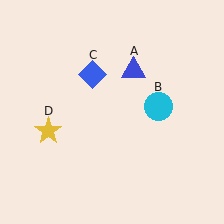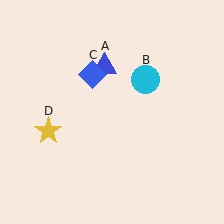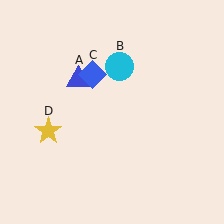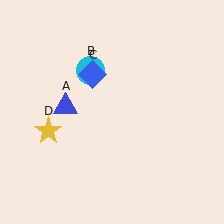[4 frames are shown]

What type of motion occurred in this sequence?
The blue triangle (object A), cyan circle (object B) rotated counterclockwise around the center of the scene.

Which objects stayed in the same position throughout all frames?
Blue diamond (object C) and yellow star (object D) remained stationary.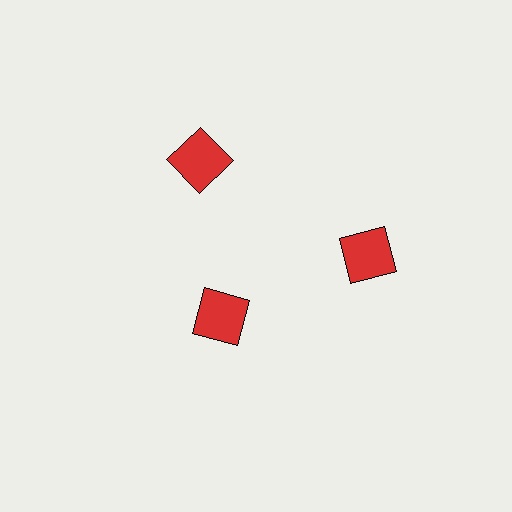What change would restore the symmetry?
The symmetry would be restored by moving it outward, back onto the ring so that all 3 squares sit at equal angles and equal distance from the center.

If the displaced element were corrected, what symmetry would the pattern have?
It would have 3-fold rotational symmetry — the pattern would map onto itself every 120 degrees.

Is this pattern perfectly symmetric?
No. The 3 red squares are arranged in a ring, but one element near the 7 o'clock position is pulled inward toward the center, breaking the 3-fold rotational symmetry.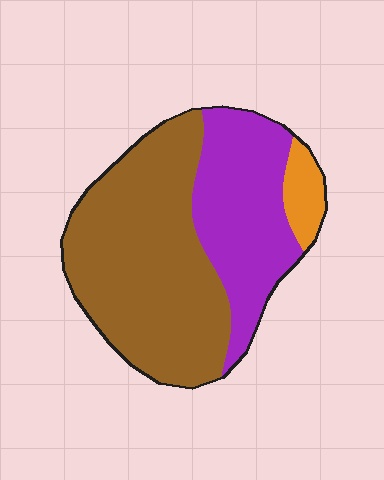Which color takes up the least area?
Orange, at roughly 5%.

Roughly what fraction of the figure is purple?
Purple covers about 35% of the figure.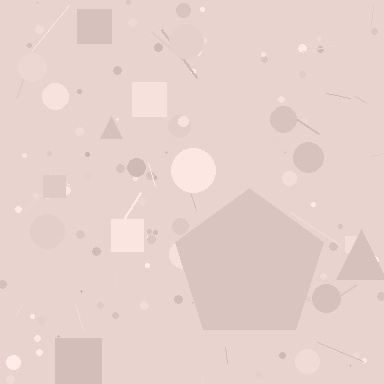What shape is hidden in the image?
A pentagon is hidden in the image.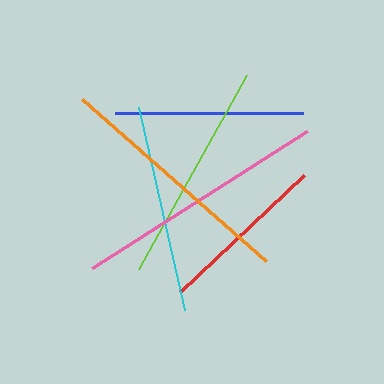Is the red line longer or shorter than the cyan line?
The cyan line is longer than the red line.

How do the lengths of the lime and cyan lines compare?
The lime and cyan lines are approximately the same length.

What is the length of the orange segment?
The orange segment is approximately 244 pixels long.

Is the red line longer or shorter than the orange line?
The orange line is longer than the red line.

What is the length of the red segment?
The red segment is approximately 171 pixels long.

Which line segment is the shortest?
The red line is the shortest at approximately 171 pixels.